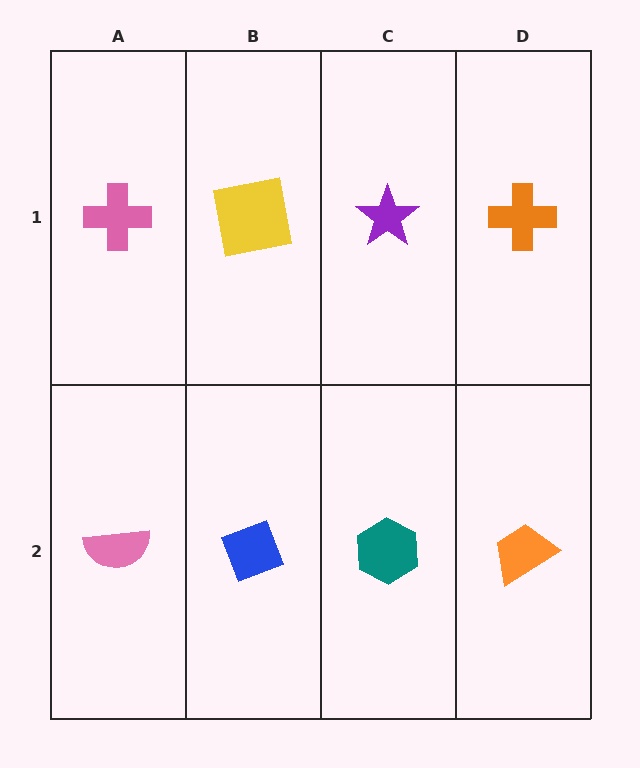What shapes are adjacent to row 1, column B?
A blue diamond (row 2, column B), a pink cross (row 1, column A), a purple star (row 1, column C).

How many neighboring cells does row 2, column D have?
2.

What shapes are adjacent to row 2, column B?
A yellow square (row 1, column B), a pink semicircle (row 2, column A), a teal hexagon (row 2, column C).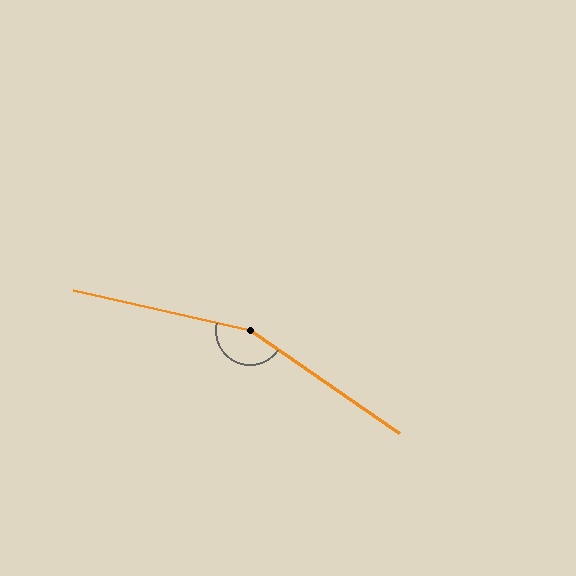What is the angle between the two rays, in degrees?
Approximately 158 degrees.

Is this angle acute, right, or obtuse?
It is obtuse.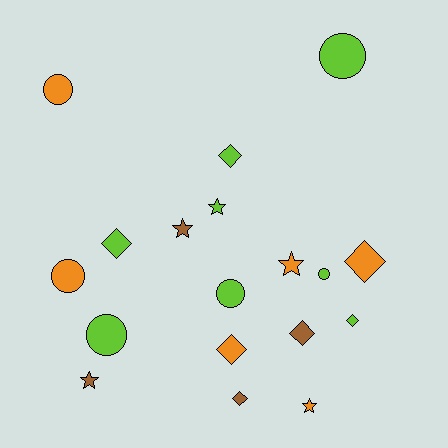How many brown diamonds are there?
There are 2 brown diamonds.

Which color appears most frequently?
Lime, with 8 objects.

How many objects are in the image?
There are 18 objects.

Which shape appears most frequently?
Diamond, with 7 objects.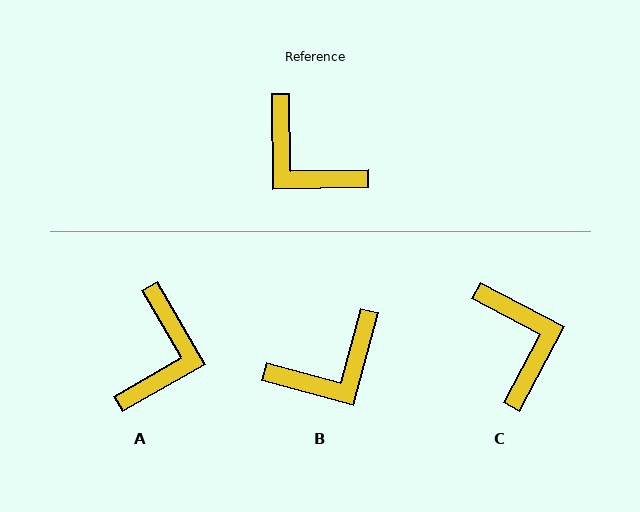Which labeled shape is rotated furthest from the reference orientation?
C, about 151 degrees away.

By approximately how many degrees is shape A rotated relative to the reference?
Approximately 119 degrees counter-clockwise.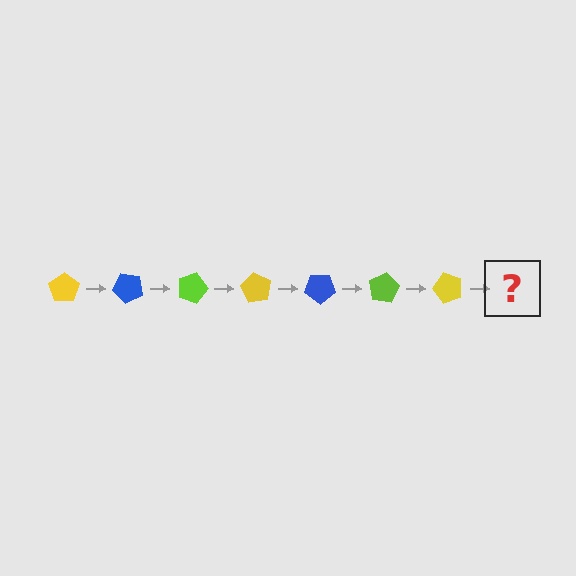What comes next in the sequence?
The next element should be a blue pentagon, rotated 315 degrees from the start.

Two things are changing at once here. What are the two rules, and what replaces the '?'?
The two rules are that it rotates 45 degrees each step and the color cycles through yellow, blue, and lime. The '?' should be a blue pentagon, rotated 315 degrees from the start.